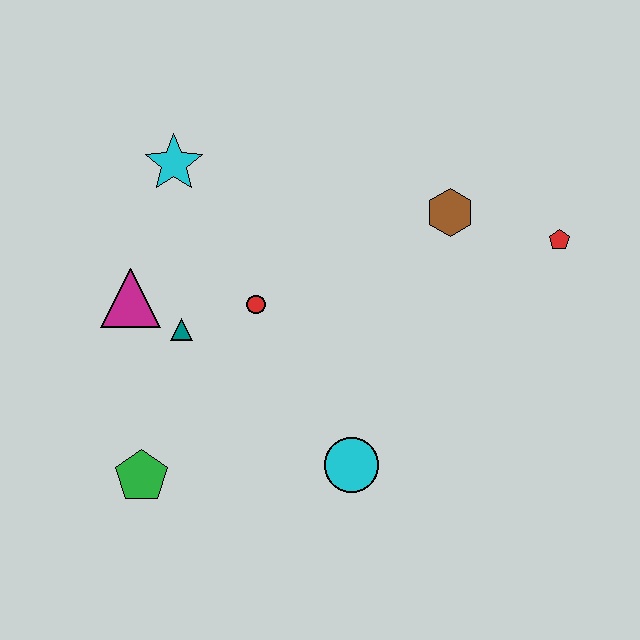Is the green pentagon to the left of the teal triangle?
Yes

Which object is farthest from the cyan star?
The red pentagon is farthest from the cyan star.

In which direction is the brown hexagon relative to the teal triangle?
The brown hexagon is to the right of the teal triangle.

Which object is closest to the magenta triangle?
The teal triangle is closest to the magenta triangle.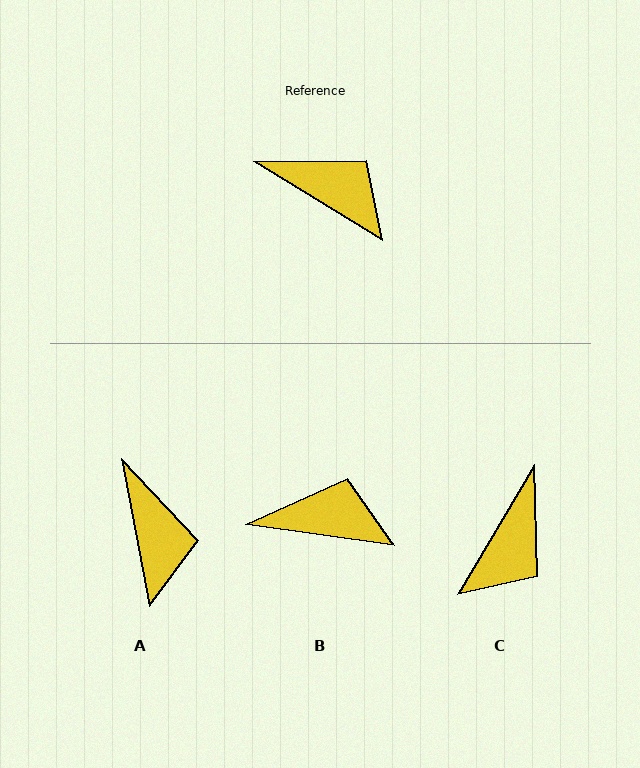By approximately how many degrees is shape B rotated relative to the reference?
Approximately 24 degrees counter-clockwise.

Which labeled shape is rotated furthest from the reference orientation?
C, about 89 degrees away.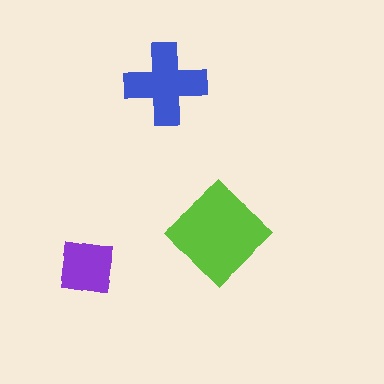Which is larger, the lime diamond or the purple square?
The lime diamond.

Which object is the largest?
The lime diamond.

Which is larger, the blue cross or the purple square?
The blue cross.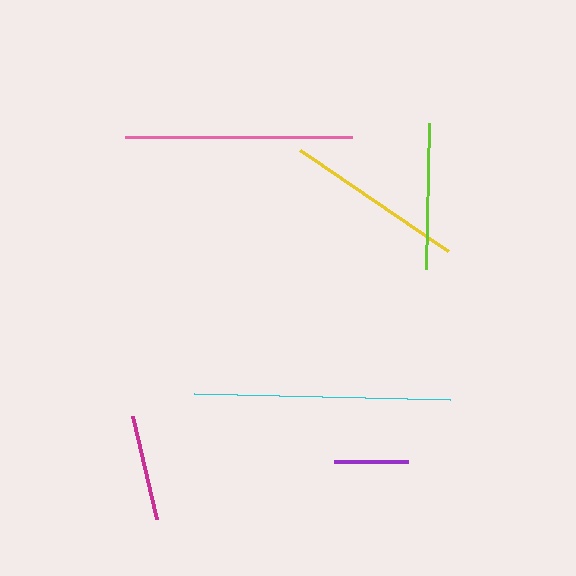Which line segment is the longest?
The cyan line is the longest at approximately 256 pixels.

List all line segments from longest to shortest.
From longest to shortest: cyan, pink, yellow, lime, magenta, purple.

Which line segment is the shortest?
The purple line is the shortest at approximately 75 pixels.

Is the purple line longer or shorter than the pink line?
The pink line is longer than the purple line.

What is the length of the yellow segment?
The yellow segment is approximately 179 pixels long.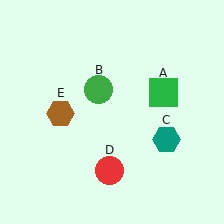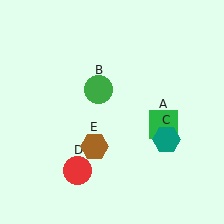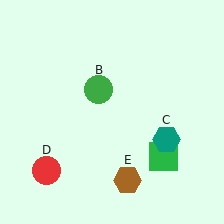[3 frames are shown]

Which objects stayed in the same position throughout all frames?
Green circle (object B) and teal hexagon (object C) remained stationary.